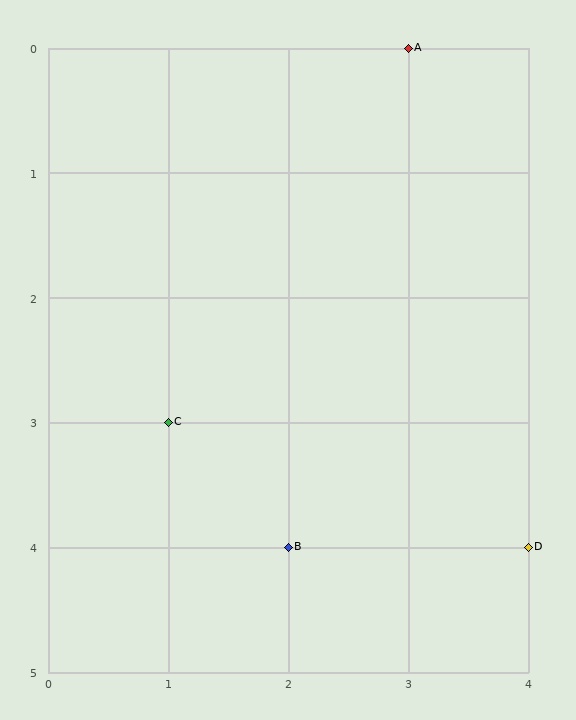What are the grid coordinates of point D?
Point D is at grid coordinates (4, 4).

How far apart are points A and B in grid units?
Points A and B are 1 column and 4 rows apart (about 4.1 grid units diagonally).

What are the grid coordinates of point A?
Point A is at grid coordinates (3, 0).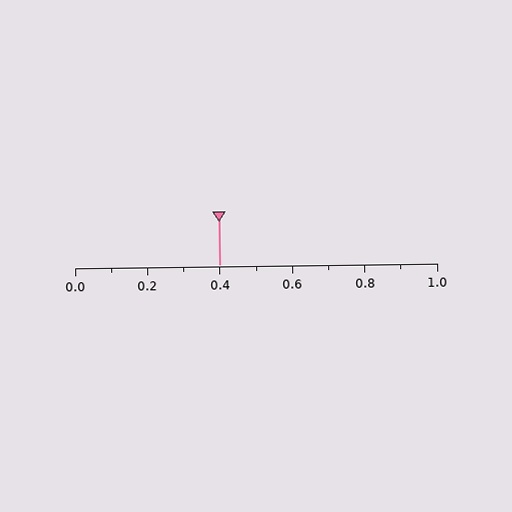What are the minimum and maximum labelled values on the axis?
The axis runs from 0.0 to 1.0.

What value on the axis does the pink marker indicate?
The marker indicates approximately 0.4.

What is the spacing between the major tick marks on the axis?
The major ticks are spaced 0.2 apart.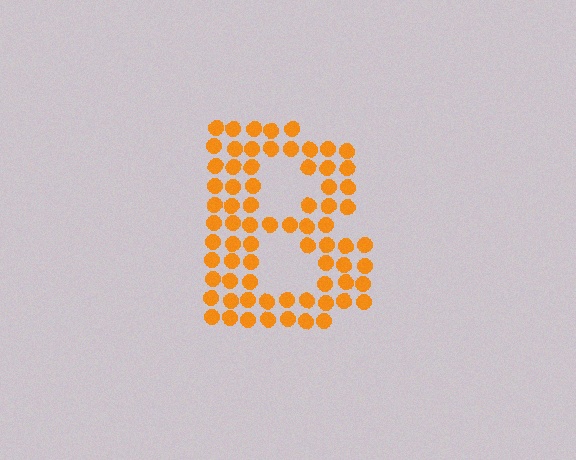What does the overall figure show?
The overall figure shows the letter B.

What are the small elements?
The small elements are circles.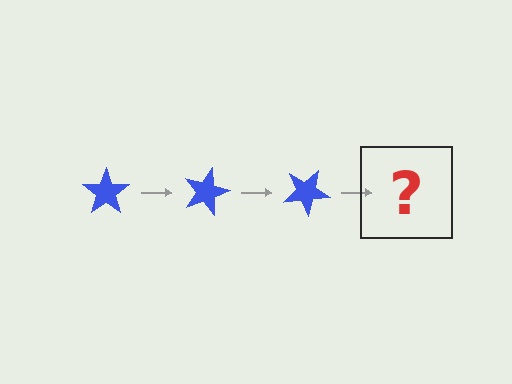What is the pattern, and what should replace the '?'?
The pattern is that the star rotates 15 degrees each step. The '?' should be a blue star rotated 45 degrees.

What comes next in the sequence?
The next element should be a blue star rotated 45 degrees.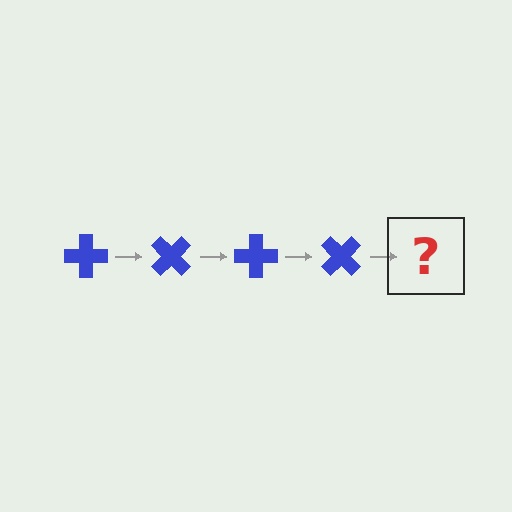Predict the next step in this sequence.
The next step is a blue cross rotated 180 degrees.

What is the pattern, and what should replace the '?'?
The pattern is that the cross rotates 45 degrees each step. The '?' should be a blue cross rotated 180 degrees.